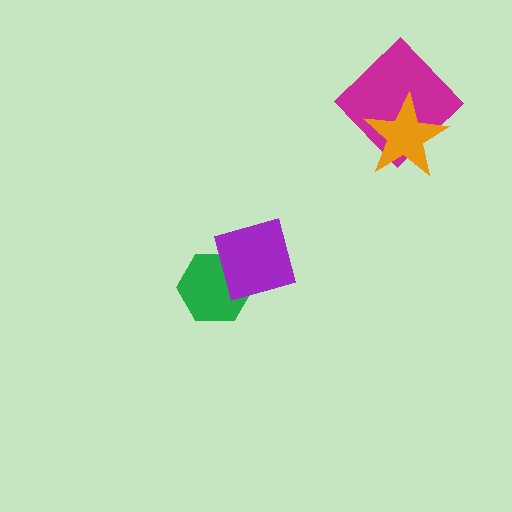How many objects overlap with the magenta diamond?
1 object overlaps with the magenta diamond.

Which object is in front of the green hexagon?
The purple diamond is in front of the green hexagon.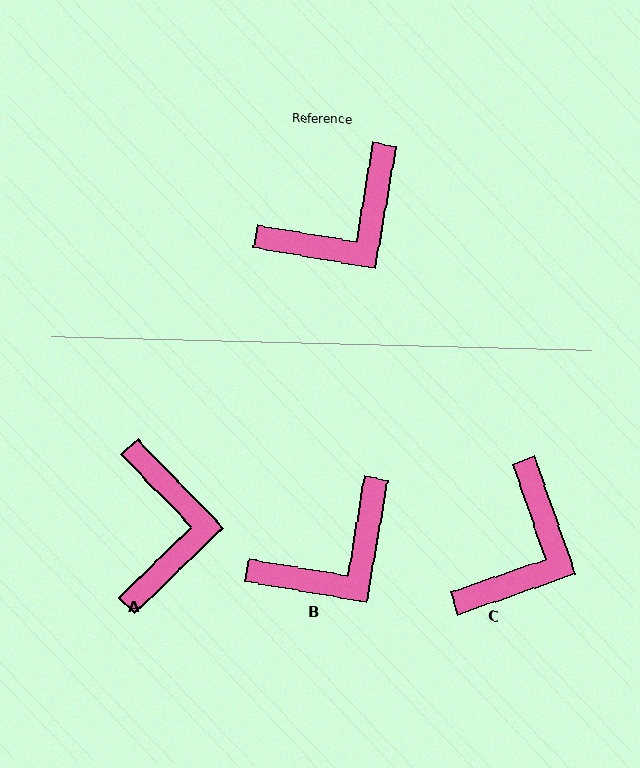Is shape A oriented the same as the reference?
No, it is off by about 53 degrees.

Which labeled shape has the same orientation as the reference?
B.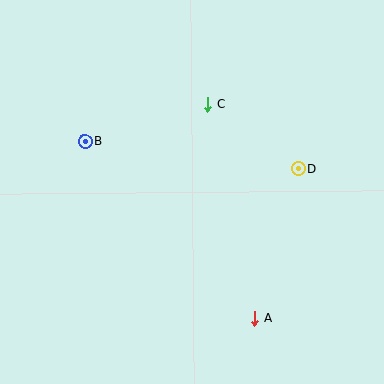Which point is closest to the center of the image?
Point C at (208, 104) is closest to the center.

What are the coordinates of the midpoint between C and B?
The midpoint between C and B is at (146, 123).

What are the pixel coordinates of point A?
Point A is at (255, 319).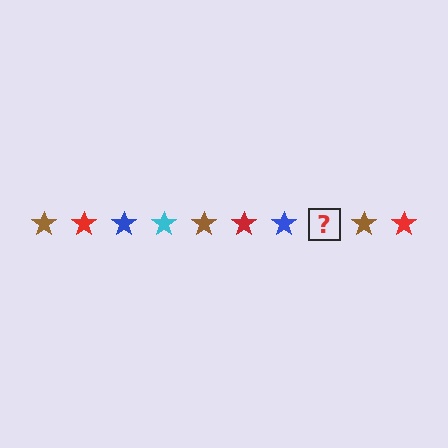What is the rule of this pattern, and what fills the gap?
The rule is that the pattern cycles through brown, red, blue, cyan stars. The gap should be filled with a cyan star.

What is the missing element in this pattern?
The missing element is a cyan star.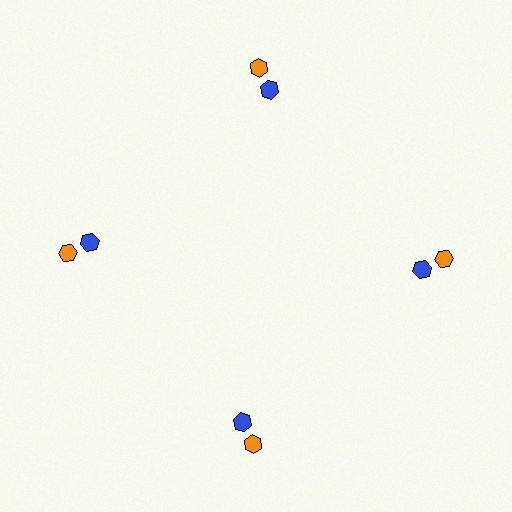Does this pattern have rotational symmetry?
Yes, this pattern has 4-fold rotational symmetry. It looks the same after rotating 90 degrees around the center.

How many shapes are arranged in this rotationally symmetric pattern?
There are 8 shapes, arranged in 4 groups of 2.